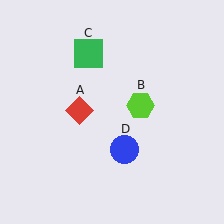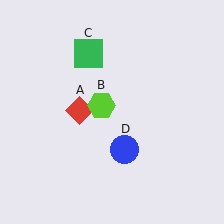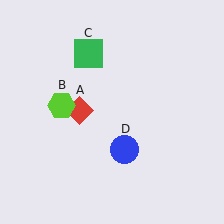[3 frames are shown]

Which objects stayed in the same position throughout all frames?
Red diamond (object A) and green square (object C) and blue circle (object D) remained stationary.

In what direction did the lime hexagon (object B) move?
The lime hexagon (object B) moved left.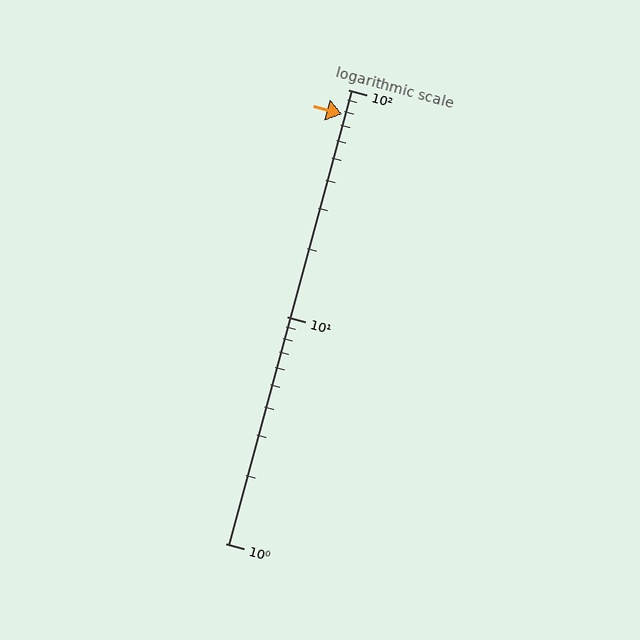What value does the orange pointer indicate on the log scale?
The pointer indicates approximately 78.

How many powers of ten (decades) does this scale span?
The scale spans 2 decades, from 1 to 100.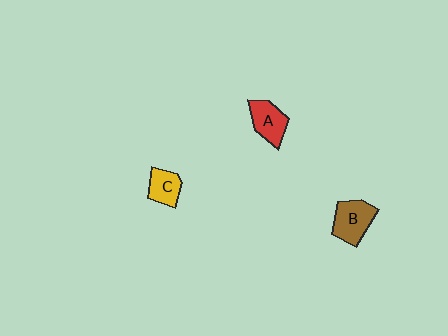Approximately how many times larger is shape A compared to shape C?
Approximately 1.2 times.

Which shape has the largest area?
Shape B (brown).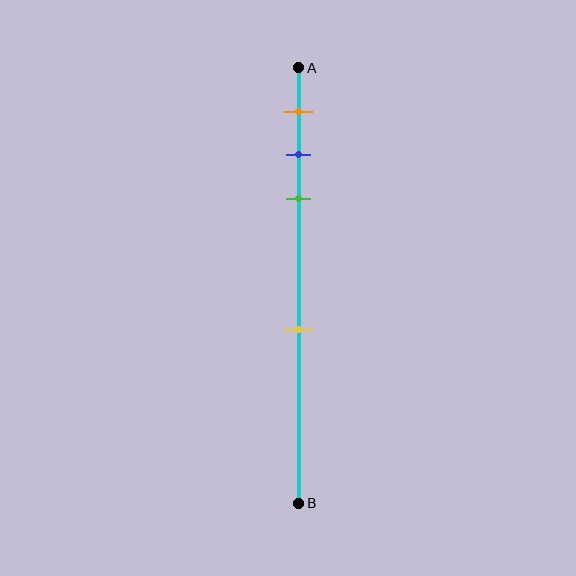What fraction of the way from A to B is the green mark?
The green mark is approximately 30% (0.3) of the way from A to B.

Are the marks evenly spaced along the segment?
No, the marks are not evenly spaced.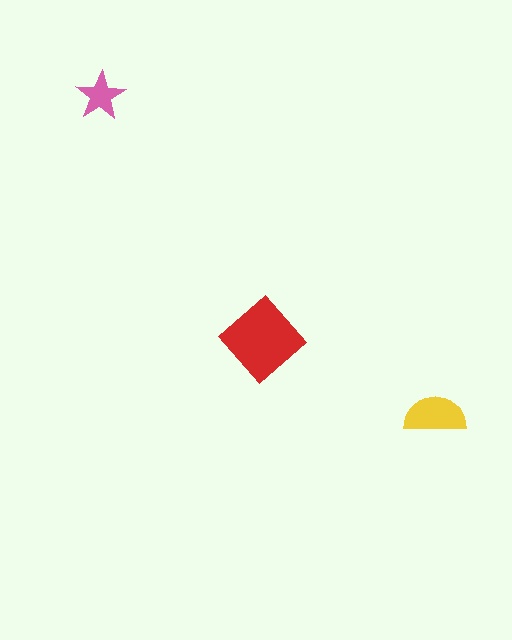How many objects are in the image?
There are 3 objects in the image.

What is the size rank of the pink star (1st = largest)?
3rd.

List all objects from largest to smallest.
The red diamond, the yellow semicircle, the pink star.